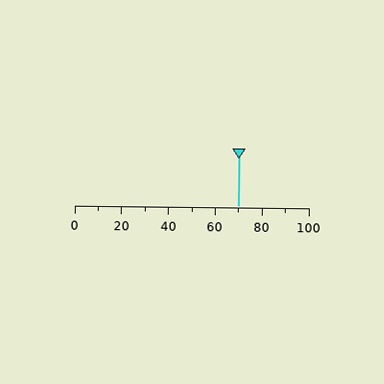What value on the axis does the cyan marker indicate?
The marker indicates approximately 70.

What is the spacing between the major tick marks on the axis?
The major ticks are spaced 20 apart.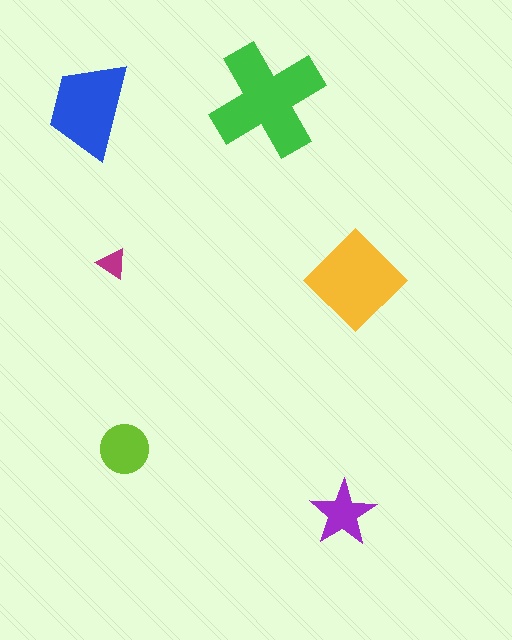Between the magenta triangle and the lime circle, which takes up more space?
The lime circle.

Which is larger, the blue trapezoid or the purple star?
The blue trapezoid.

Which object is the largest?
The green cross.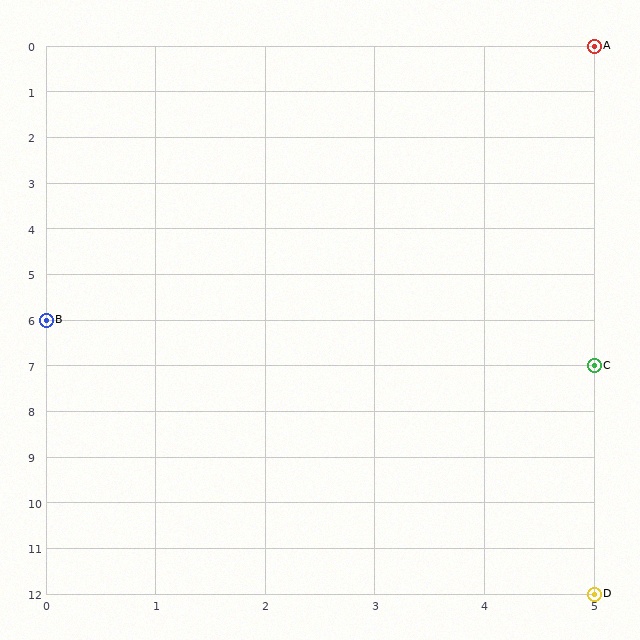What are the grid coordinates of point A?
Point A is at grid coordinates (5, 0).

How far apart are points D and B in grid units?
Points D and B are 5 columns and 6 rows apart (about 7.8 grid units diagonally).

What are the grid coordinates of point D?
Point D is at grid coordinates (5, 12).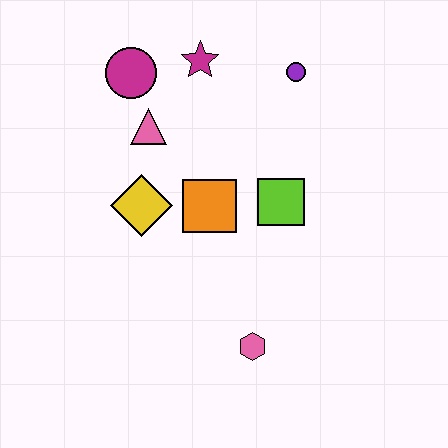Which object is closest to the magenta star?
The magenta circle is closest to the magenta star.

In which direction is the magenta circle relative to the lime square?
The magenta circle is to the left of the lime square.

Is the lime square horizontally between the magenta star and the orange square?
No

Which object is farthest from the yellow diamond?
The purple circle is farthest from the yellow diamond.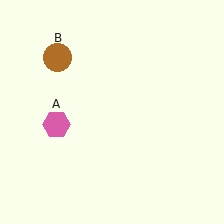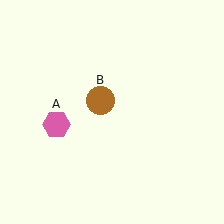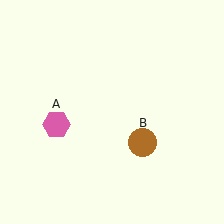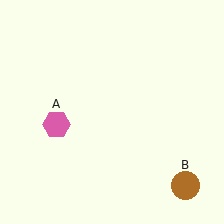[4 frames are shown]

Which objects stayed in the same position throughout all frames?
Pink hexagon (object A) remained stationary.